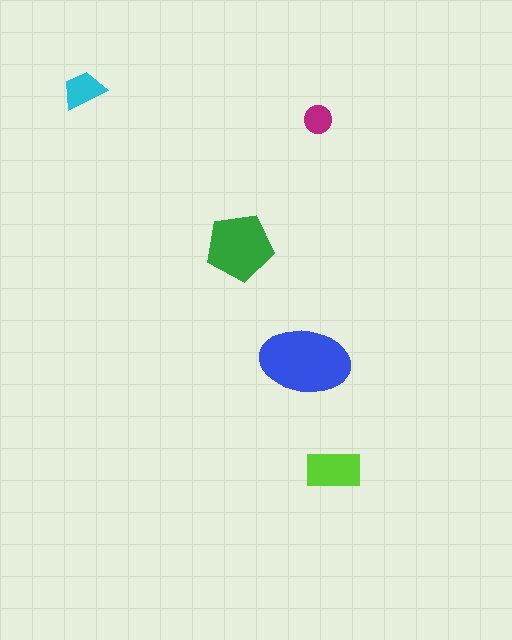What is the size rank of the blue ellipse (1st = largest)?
1st.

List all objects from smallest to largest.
The magenta circle, the cyan trapezoid, the lime rectangle, the green pentagon, the blue ellipse.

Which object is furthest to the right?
The lime rectangle is rightmost.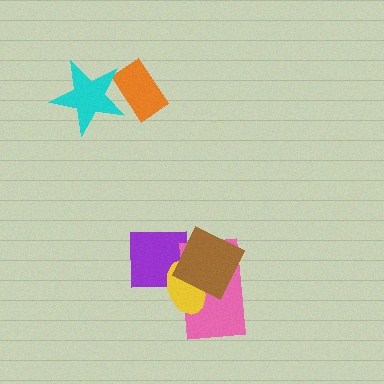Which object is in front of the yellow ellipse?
The brown square is in front of the yellow ellipse.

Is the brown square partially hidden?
No, no other shape covers it.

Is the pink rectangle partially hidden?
Yes, it is partially covered by another shape.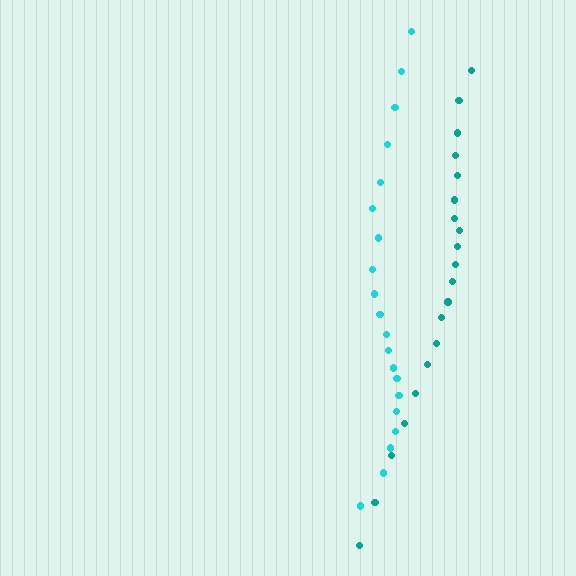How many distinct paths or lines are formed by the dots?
There are 2 distinct paths.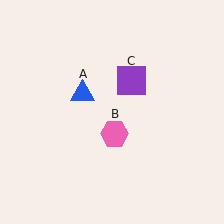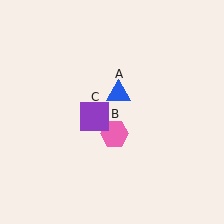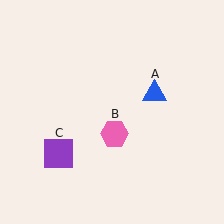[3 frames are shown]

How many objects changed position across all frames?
2 objects changed position: blue triangle (object A), purple square (object C).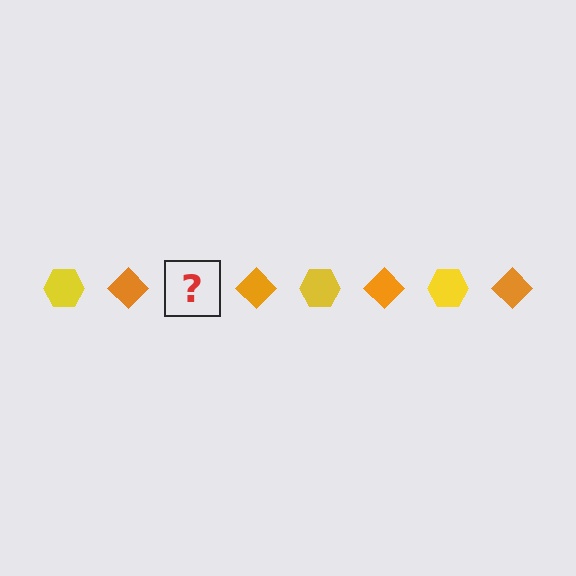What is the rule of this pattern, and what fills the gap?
The rule is that the pattern alternates between yellow hexagon and orange diamond. The gap should be filled with a yellow hexagon.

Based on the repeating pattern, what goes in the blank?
The blank should be a yellow hexagon.